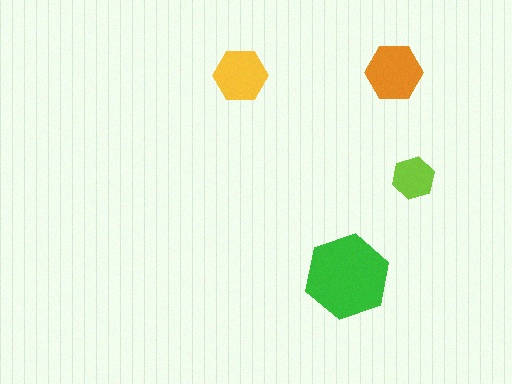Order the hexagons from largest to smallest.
the green one, the orange one, the yellow one, the lime one.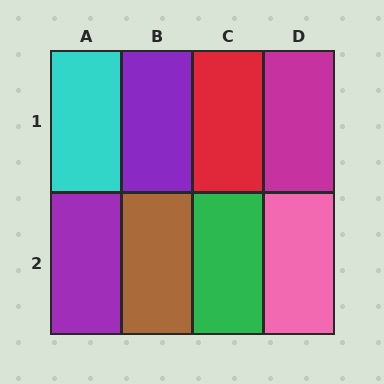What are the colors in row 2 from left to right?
Purple, brown, green, pink.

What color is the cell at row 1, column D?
Magenta.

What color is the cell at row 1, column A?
Cyan.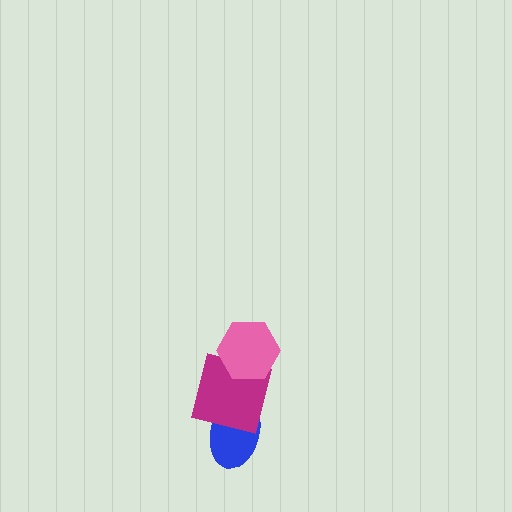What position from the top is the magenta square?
The magenta square is 2nd from the top.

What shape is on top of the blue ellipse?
The magenta square is on top of the blue ellipse.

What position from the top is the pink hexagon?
The pink hexagon is 1st from the top.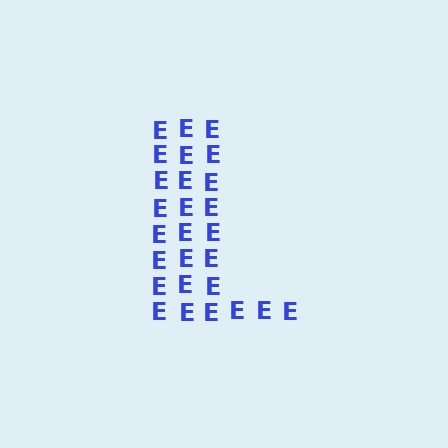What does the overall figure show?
The overall figure shows the letter L.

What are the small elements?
The small elements are letter E's.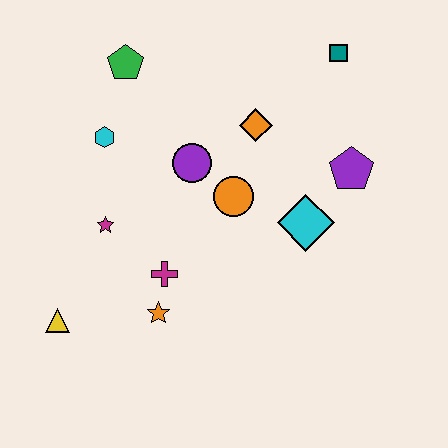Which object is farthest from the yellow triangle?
The teal square is farthest from the yellow triangle.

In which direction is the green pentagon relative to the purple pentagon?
The green pentagon is to the left of the purple pentagon.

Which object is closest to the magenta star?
The magenta cross is closest to the magenta star.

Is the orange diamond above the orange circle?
Yes